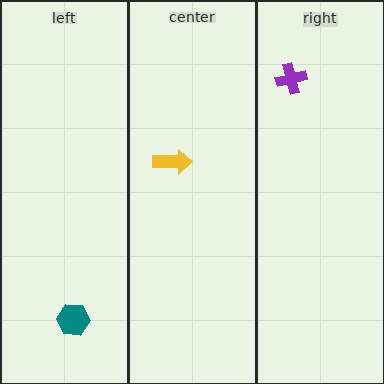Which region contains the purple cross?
The right region.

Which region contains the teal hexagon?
The left region.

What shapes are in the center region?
The yellow arrow.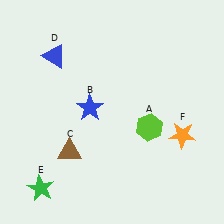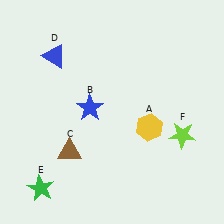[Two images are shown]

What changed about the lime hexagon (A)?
In Image 1, A is lime. In Image 2, it changed to yellow.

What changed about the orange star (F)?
In Image 1, F is orange. In Image 2, it changed to lime.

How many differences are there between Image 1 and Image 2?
There are 2 differences between the two images.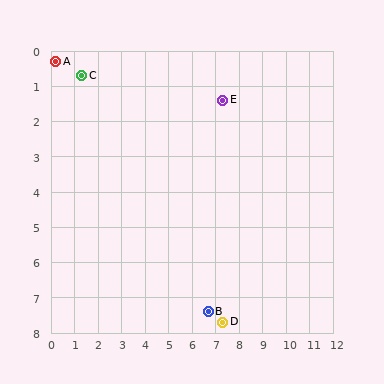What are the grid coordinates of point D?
Point D is at approximately (7.3, 7.7).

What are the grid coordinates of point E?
Point E is at approximately (7.3, 1.4).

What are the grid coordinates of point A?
Point A is at approximately (0.2, 0.3).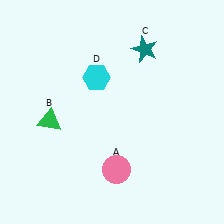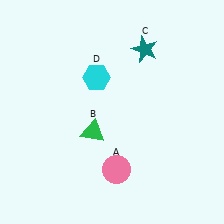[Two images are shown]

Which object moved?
The green triangle (B) moved right.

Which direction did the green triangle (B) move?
The green triangle (B) moved right.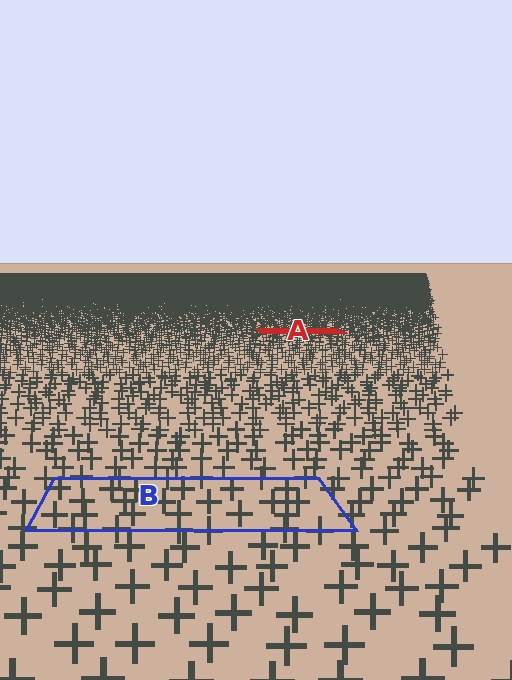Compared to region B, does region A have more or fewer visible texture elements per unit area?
Region A has more texture elements per unit area — they are packed more densely because it is farther away.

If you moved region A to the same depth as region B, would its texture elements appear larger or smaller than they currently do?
They would appear larger. At a closer depth, the same texture elements are projected at a bigger on-screen size.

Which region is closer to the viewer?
Region B is closer. The texture elements there are larger and more spread out.